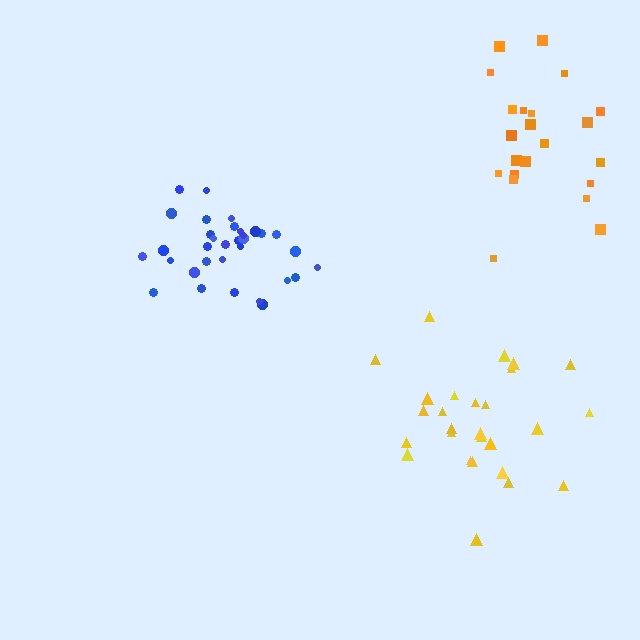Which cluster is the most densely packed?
Blue.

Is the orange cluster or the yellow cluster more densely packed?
Yellow.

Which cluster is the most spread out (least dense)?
Orange.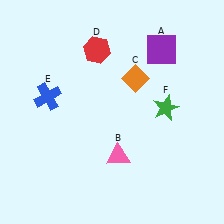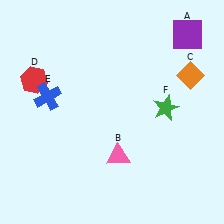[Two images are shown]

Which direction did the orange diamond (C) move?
The orange diamond (C) moved right.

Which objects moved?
The objects that moved are: the purple square (A), the orange diamond (C), the red hexagon (D).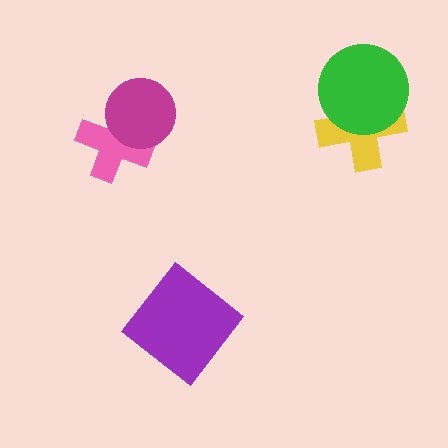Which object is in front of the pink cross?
The magenta circle is in front of the pink cross.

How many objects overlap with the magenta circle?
1 object overlaps with the magenta circle.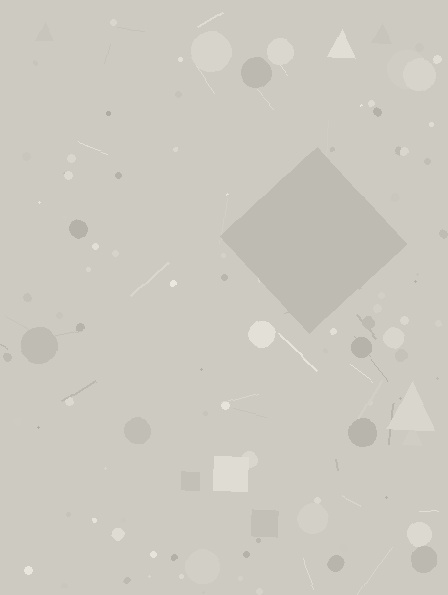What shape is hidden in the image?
A diamond is hidden in the image.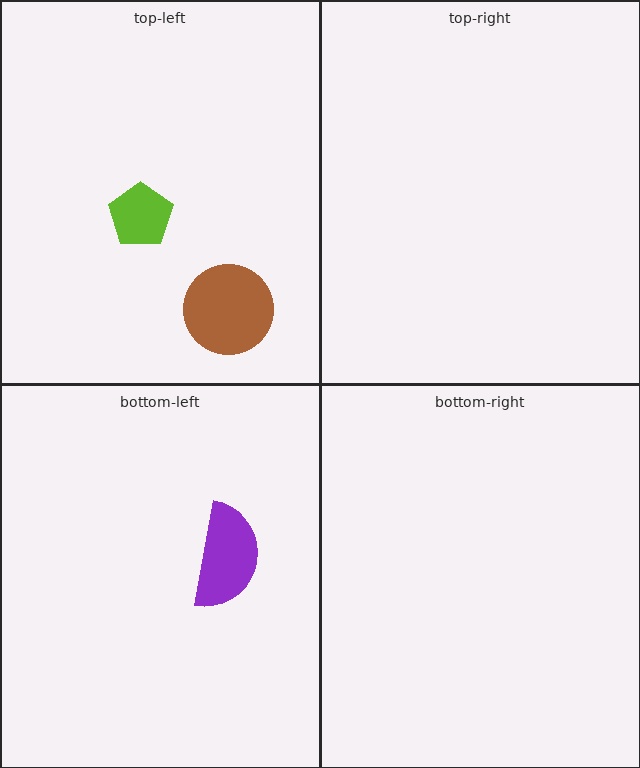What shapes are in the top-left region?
The brown circle, the lime pentagon.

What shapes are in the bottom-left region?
The purple semicircle.